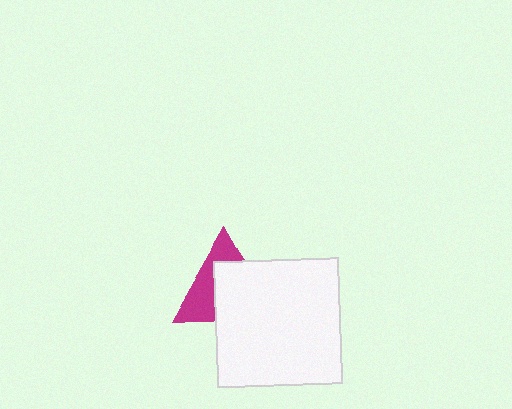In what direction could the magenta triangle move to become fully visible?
The magenta triangle could move toward the upper-left. That would shift it out from behind the white square entirely.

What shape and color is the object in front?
The object in front is a white square.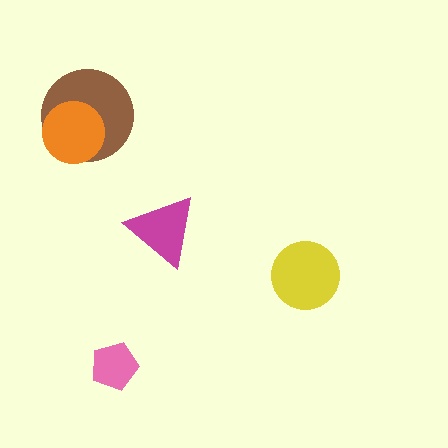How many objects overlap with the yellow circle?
0 objects overlap with the yellow circle.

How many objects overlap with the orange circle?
1 object overlaps with the orange circle.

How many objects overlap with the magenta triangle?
0 objects overlap with the magenta triangle.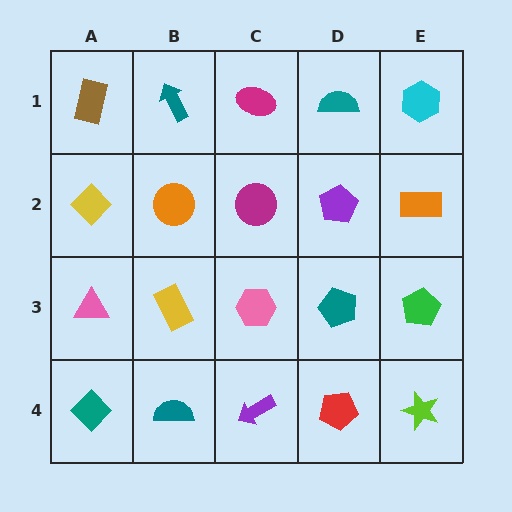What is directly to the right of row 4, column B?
A purple arrow.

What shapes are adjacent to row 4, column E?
A green pentagon (row 3, column E), a red pentagon (row 4, column D).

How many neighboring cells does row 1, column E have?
2.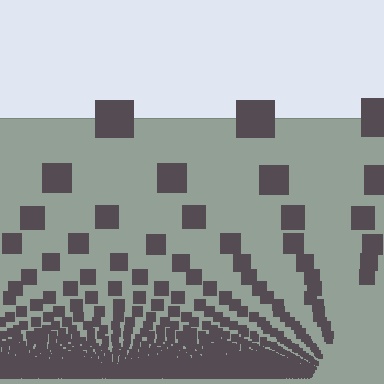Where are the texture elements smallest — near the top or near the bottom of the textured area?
Near the bottom.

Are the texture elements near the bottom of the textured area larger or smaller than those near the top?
Smaller. The gradient is inverted — elements near the bottom are smaller and denser.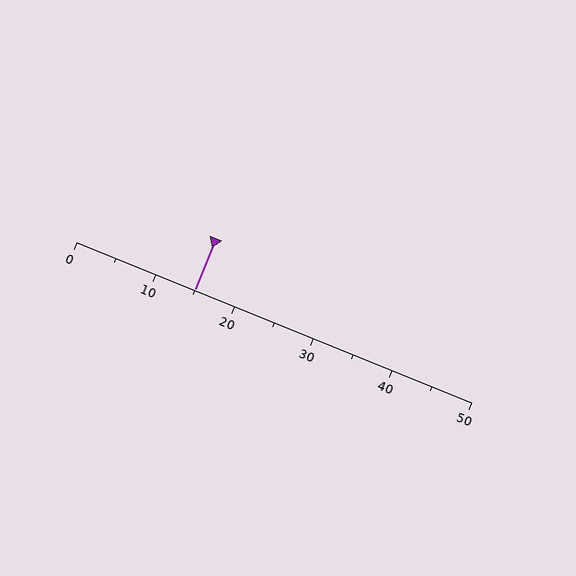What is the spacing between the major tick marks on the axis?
The major ticks are spaced 10 apart.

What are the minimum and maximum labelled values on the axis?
The axis runs from 0 to 50.